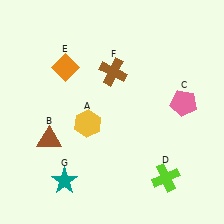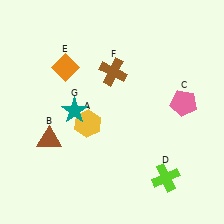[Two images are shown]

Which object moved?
The teal star (G) moved up.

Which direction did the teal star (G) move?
The teal star (G) moved up.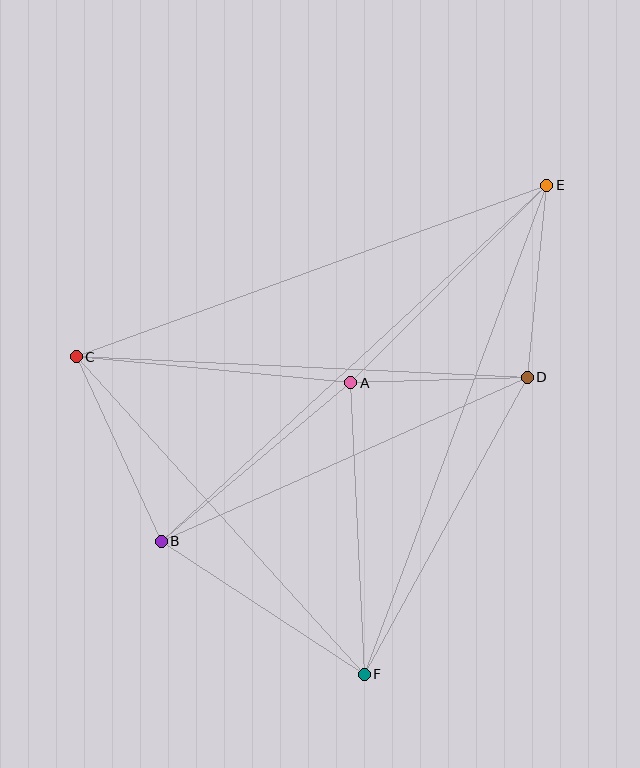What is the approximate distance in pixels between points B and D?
The distance between B and D is approximately 401 pixels.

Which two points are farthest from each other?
Points B and E are farthest from each other.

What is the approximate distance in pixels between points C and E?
The distance between C and E is approximately 501 pixels.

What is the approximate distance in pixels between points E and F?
The distance between E and F is approximately 522 pixels.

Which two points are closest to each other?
Points A and D are closest to each other.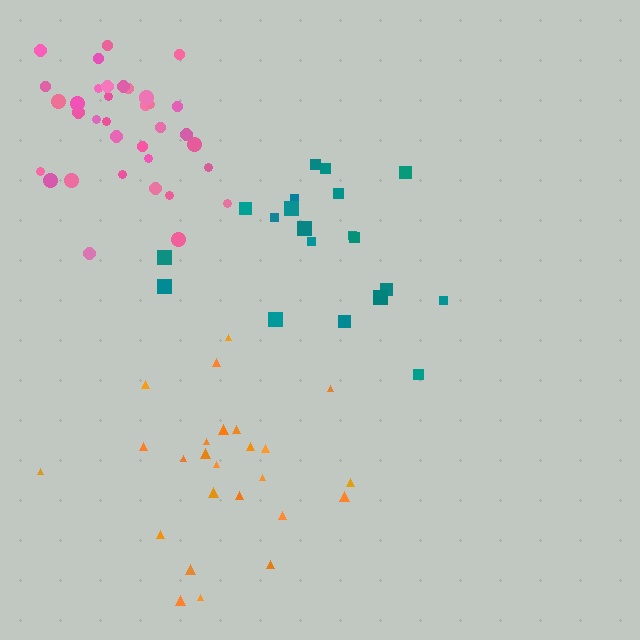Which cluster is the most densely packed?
Pink.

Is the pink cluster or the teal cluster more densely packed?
Pink.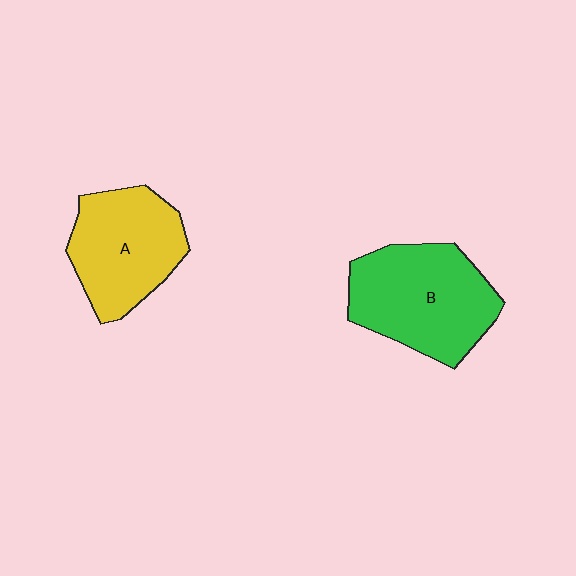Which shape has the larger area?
Shape B (green).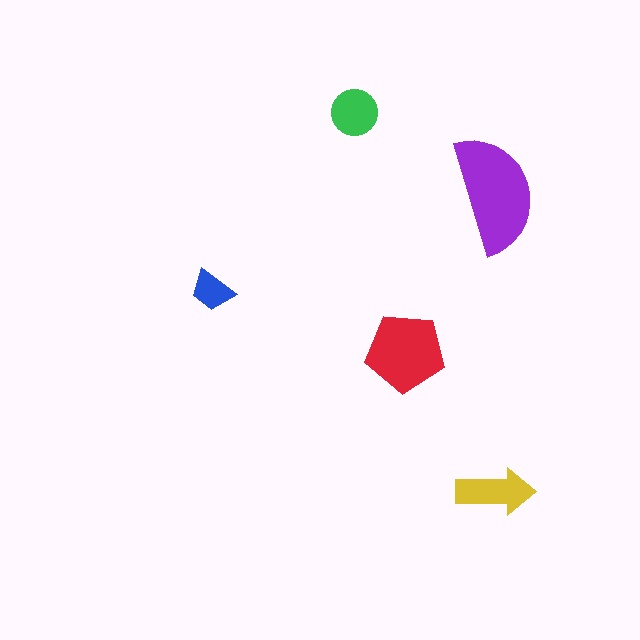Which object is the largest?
The purple semicircle.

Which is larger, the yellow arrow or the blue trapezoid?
The yellow arrow.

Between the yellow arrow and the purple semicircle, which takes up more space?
The purple semicircle.